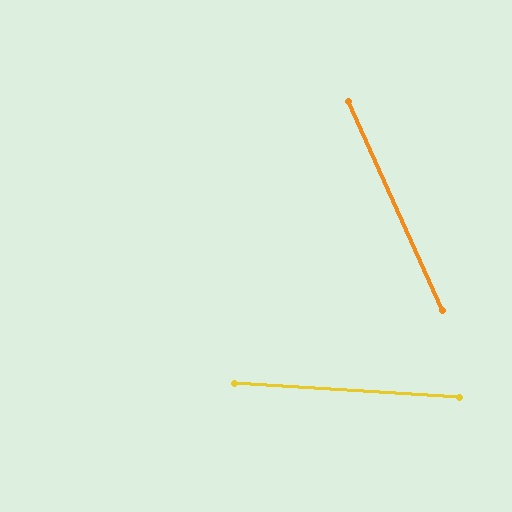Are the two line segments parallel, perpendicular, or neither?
Neither parallel nor perpendicular — they differ by about 62°.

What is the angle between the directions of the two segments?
Approximately 62 degrees.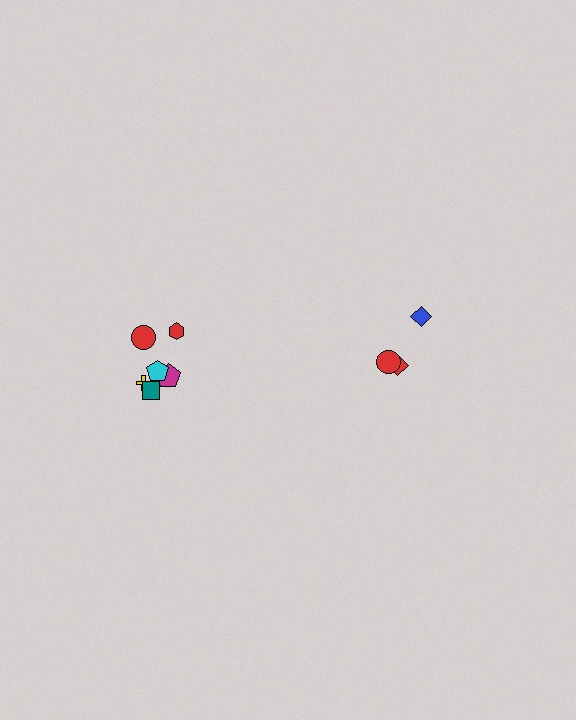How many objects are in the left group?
There are 6 objects.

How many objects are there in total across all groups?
There are 9 objects.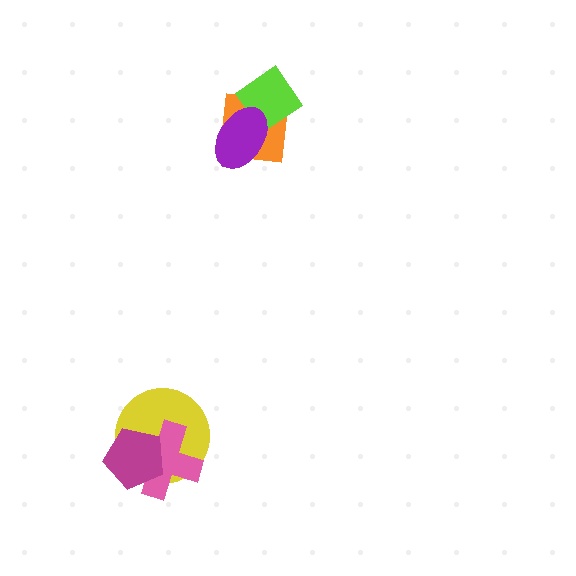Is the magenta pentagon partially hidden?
No, no other shape covers it.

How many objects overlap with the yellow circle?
2 objects overlap with the yellow circle.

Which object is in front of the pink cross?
The magenta pentagon is in front of the pink cross.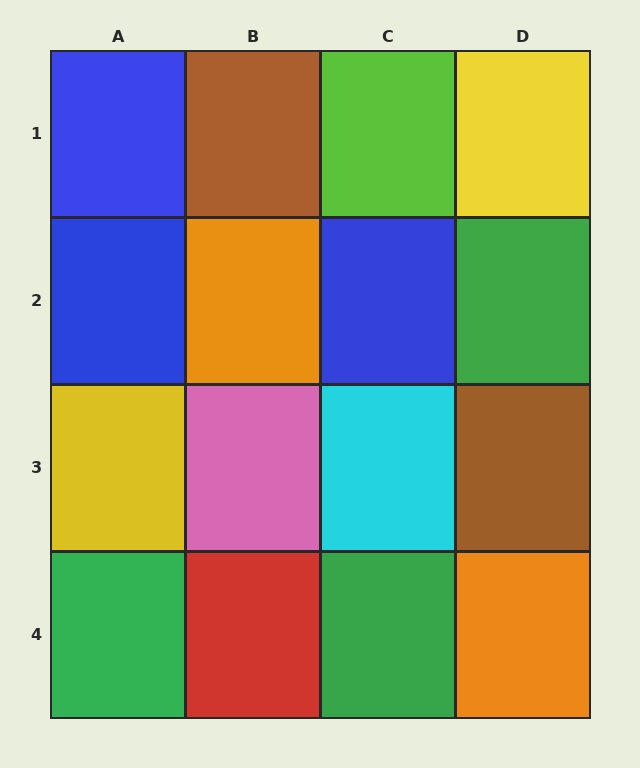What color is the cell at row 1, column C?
Lime.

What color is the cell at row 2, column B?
Orange.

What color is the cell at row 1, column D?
Yellow.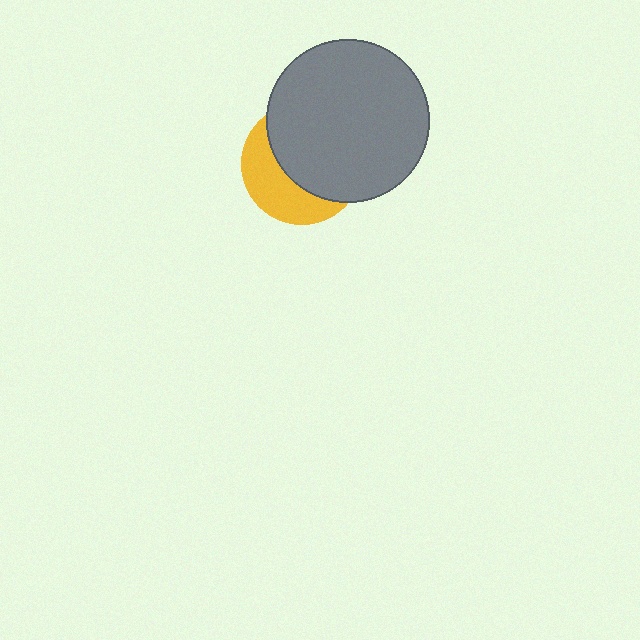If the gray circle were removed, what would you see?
You would see the complete yellow circle.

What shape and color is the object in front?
The object in front is a gray circle.